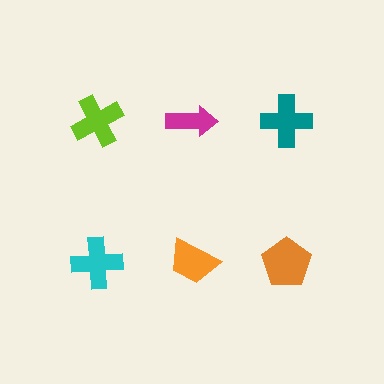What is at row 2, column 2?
An orange trapezoid.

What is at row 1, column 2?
A magenta arrow.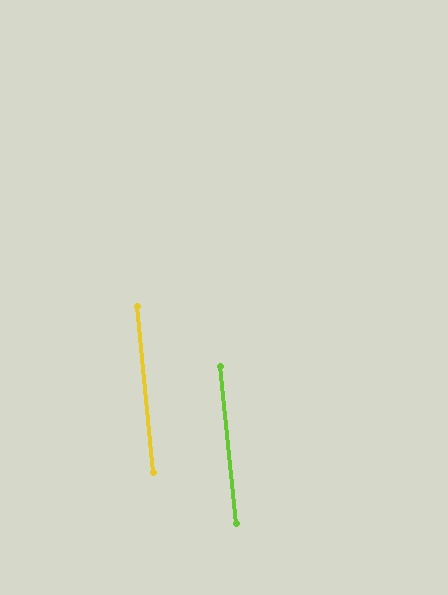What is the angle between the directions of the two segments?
Approximately 0 degrees.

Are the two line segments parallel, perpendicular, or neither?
Parallel — their directions differ by only 0.5°.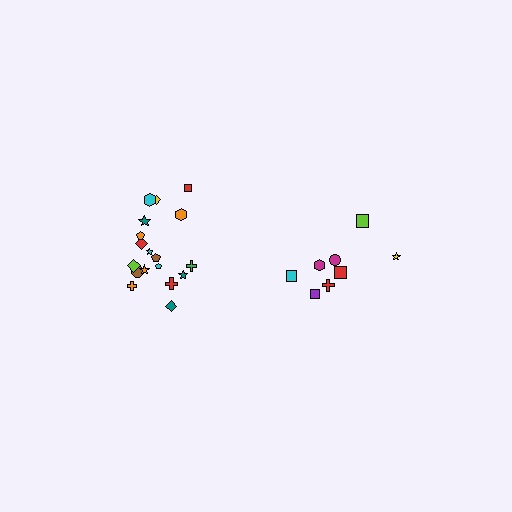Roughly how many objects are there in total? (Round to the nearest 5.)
Roughly 25 objects in total.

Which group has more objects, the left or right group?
The left group.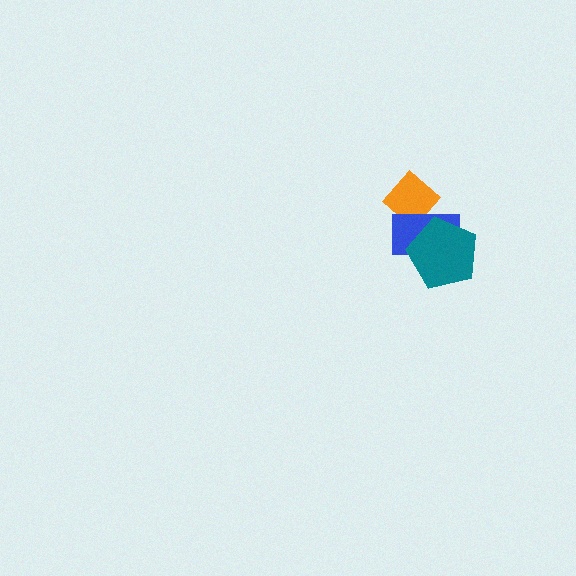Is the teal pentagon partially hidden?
No, no other shape covers it.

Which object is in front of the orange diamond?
The blue rectangle is in front of the orange diamond.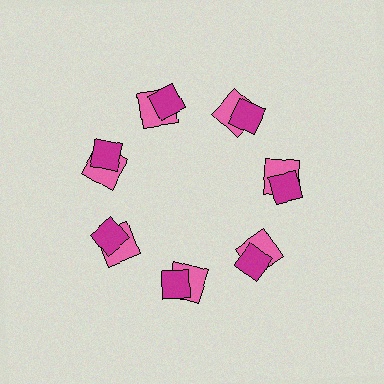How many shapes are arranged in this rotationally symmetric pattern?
There are 14 shapes, arranged in 7 groups of 2.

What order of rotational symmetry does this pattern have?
This pattern has 7-fold rotational symmetry.